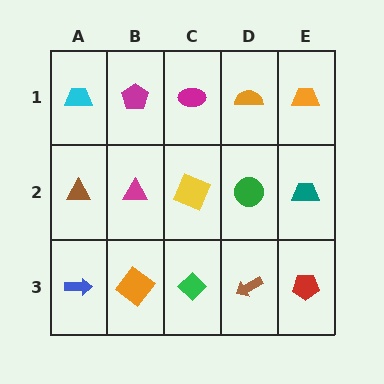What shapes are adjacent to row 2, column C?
A magenta ellipse (row 1, column C), a green diamond (row 3, column C), a magenta triangle (row 2, column B), a green circle (row 2, column D).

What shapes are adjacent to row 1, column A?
A brown triangle (row 2, column A), a magenta pentagon (row 1, column B).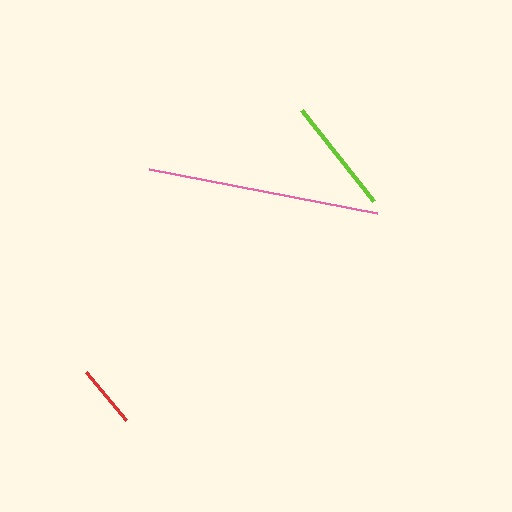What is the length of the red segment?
The red segment is approximately 63 pixels long.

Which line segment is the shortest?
The red line is the shortest at approximately 63 pixels.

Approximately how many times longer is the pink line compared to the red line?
The pink line is approximately 3.7 times the length of the red line.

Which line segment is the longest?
The pink line is the longest at approximately 233 pixels.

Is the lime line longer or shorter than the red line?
The lime line is longer than the red line.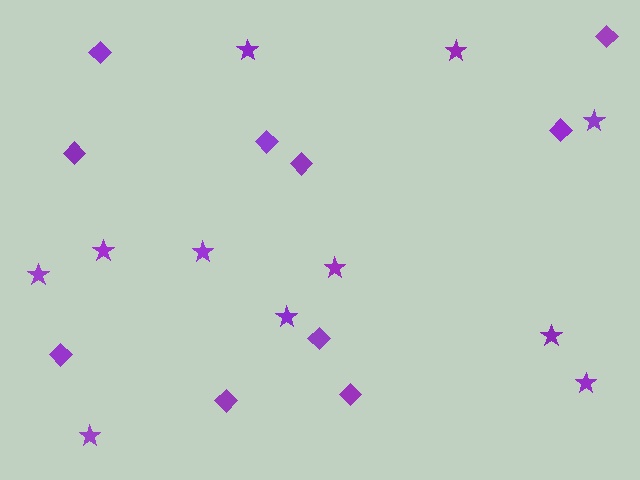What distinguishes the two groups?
There are 2 groups: one group of diamonds (10) and one group of stars (11).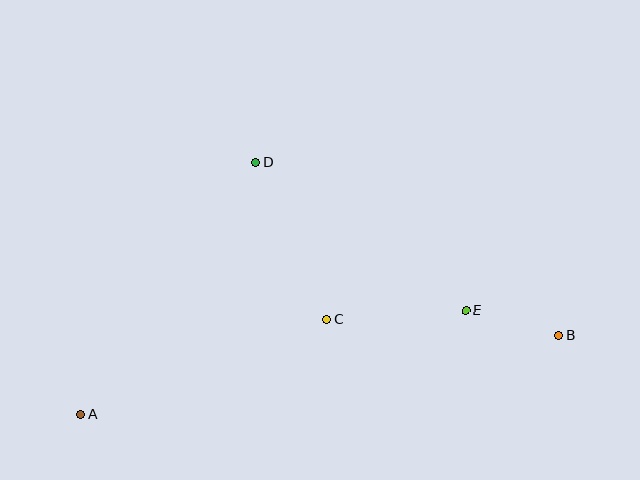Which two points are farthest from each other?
Points A and B are farthest from each other.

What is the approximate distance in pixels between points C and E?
The distance between C and E is approximately 139 pixels.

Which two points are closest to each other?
Points B and E are closest to each other.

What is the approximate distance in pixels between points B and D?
The distance between B and D is approximately 350 pixels.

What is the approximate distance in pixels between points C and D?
The distance between C and D is approximately 173 pixels.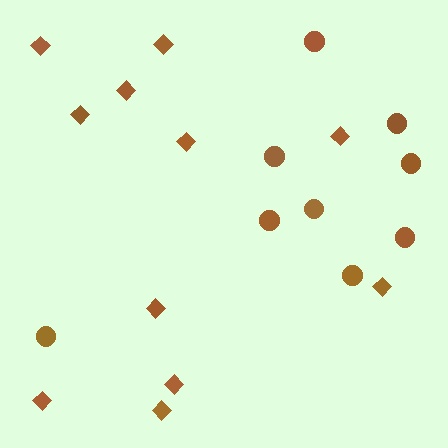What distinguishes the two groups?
There are 2 groups: one group of diamonds (11) and one group of circles (9).